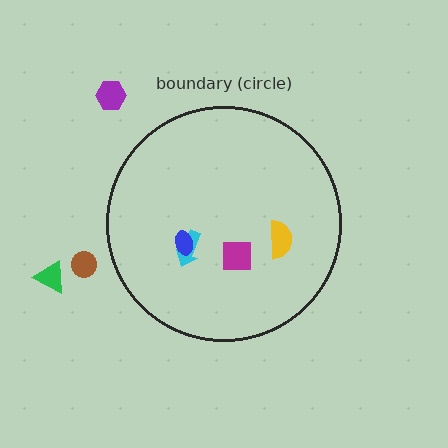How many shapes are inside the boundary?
4 inside, 3 outside.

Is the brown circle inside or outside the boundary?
Outside.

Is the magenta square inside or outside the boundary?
Inside.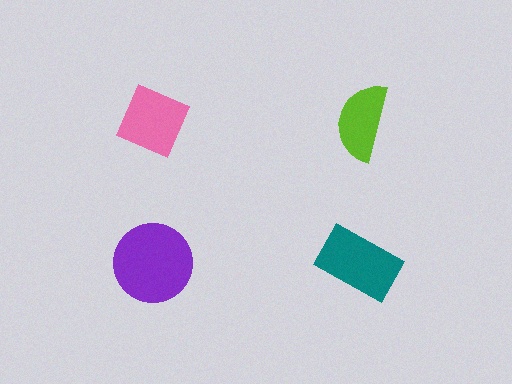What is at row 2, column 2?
A teal rectangle.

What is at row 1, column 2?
A lime semicircle.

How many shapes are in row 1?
2 shapes.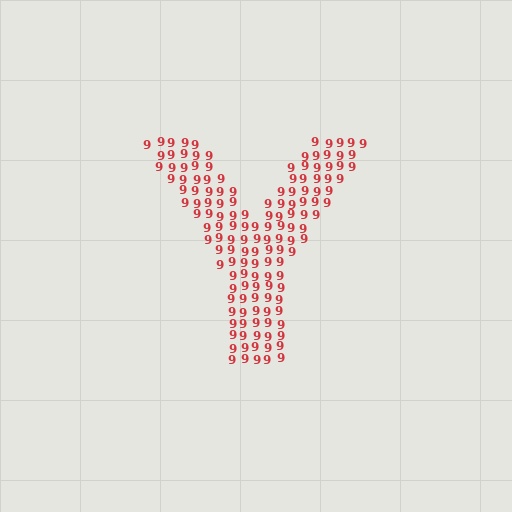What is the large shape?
The large shape is the letter Y.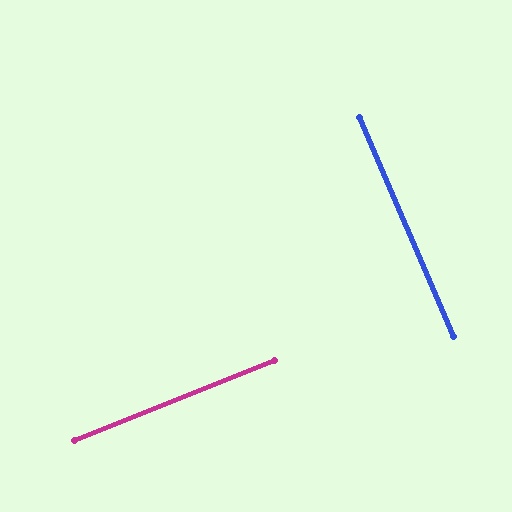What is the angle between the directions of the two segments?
Approximately 89 degrees.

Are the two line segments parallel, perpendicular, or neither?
Perpendicular — they meet at approximately 89°.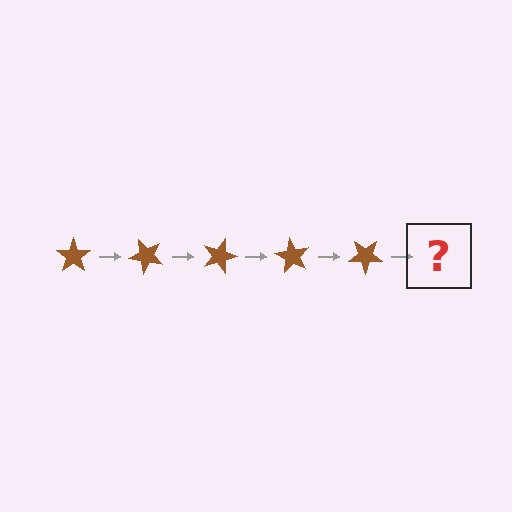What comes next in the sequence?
The next element should be a brown star rotated 225 degrees.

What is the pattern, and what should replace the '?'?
The pattern is that the star rotates 45 degrees each step. The '?' should be a brown star rotated 225 degrees.